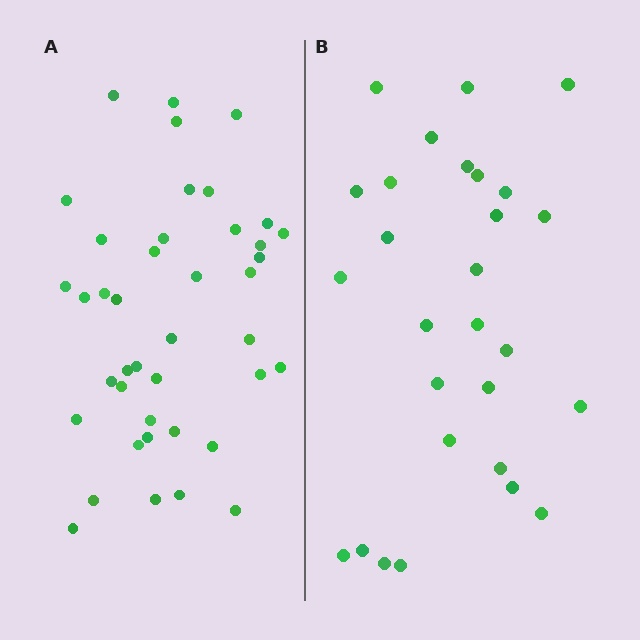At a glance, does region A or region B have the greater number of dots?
Region A (the left region) has more dots.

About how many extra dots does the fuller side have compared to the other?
Region A has approximately 15 more dots than region B.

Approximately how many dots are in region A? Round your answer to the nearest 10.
About 40 dots. (The exact count is 41, which rounds to 40.)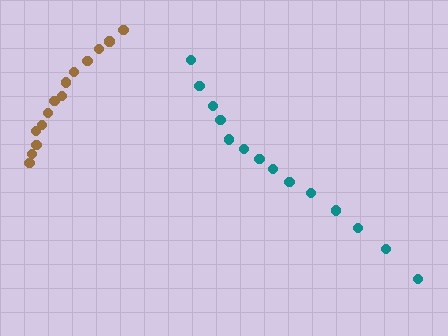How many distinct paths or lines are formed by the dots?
There are 2 distinct paths.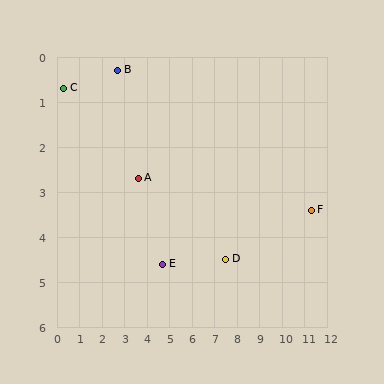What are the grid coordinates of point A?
Point A is at approximately (3.6, 2.7).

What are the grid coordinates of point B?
Point B is at approximately (2.7, 0.3).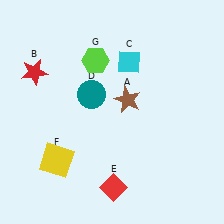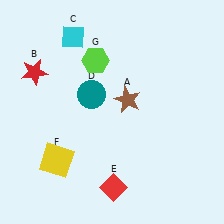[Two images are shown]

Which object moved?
The cyan diamond (C) moved left.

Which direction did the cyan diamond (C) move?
The cyan diamond (C) moved left.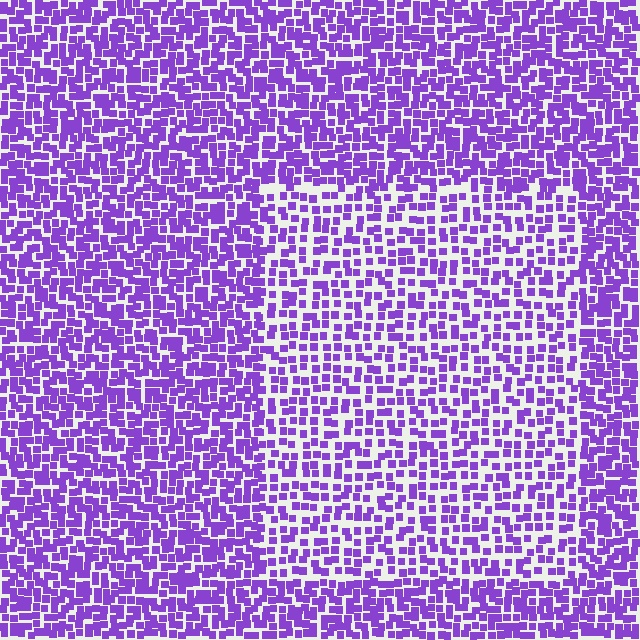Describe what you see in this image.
The image contains small purple elements arranged at two different densities. A rectangle-shaped region is visible where the elements are less densely packed than the surrounding area.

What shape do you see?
I see a rectangle.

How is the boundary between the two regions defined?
The boundary is defined by a change in element density (approximately 1.6x ratio). All elements are the same color, size, and shape.